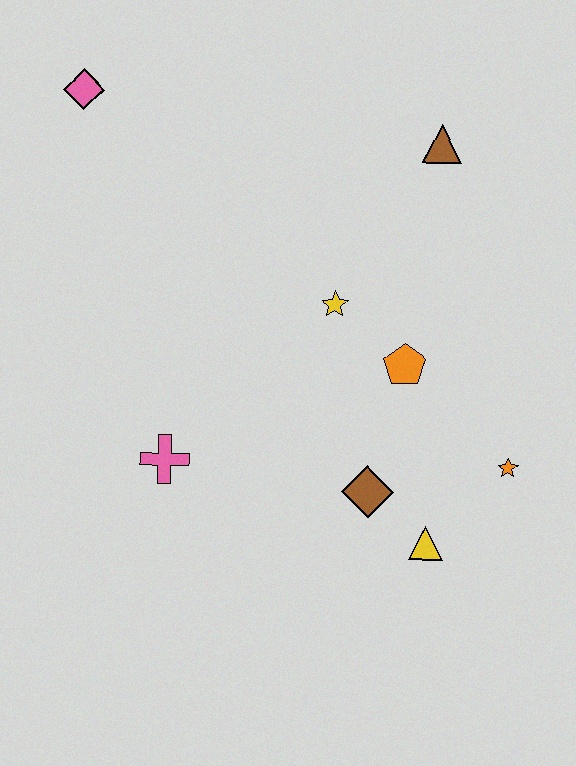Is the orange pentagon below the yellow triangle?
No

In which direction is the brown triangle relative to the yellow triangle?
The brown triangle is above the yellow triangle.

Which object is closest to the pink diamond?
The yellow star is closest to the pink diamond.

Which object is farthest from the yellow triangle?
The pink diamond is farthest from the yellow triangle.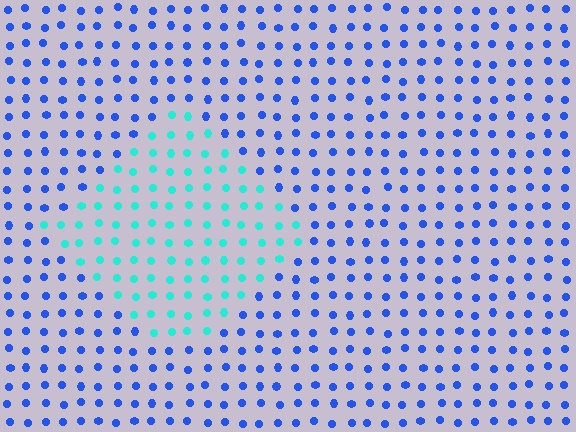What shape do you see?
I see a diamond.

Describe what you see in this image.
The image is filled with small blue elements in a uniform arrangement. A diamond-shaped region is visible where the elements are tinted to a slightly different hue, forming a subtle color boundary.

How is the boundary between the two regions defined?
The boundary is defined purely by a slight shift in hue (about 53 degrees). Spacing, size, and orientation are identical on both sides.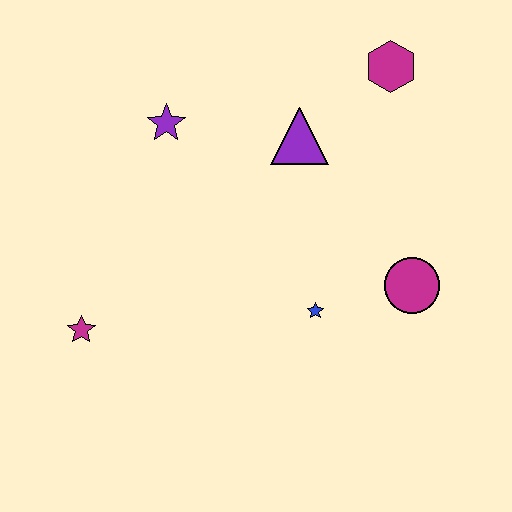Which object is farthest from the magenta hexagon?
The magenta star is farthest from the magenta hexagon.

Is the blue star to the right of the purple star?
Yes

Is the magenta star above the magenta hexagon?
No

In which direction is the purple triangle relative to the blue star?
The purple triangle is above the blue star.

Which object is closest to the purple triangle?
The magenta hexagon is closest to the purple triangle.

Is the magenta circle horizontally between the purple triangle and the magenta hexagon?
No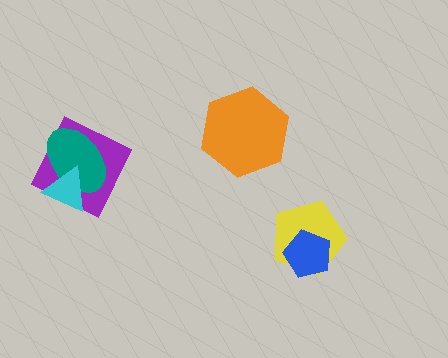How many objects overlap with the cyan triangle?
2 objects overlap with the cyan triangle.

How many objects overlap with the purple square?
2 objects overlap with the purple square.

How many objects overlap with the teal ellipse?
2 objects overlap with the teal ellipse.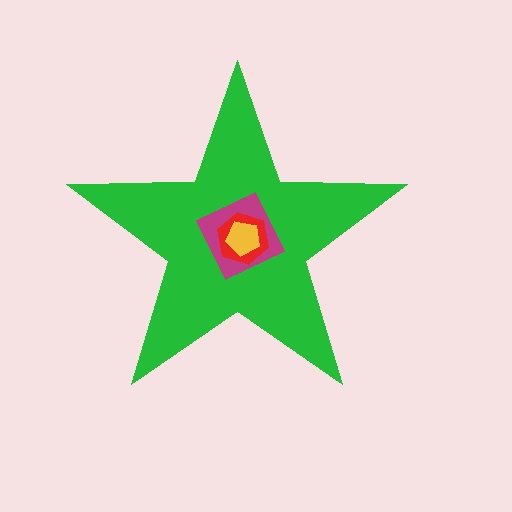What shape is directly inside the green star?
The magenta diamond.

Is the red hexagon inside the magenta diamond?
Yes.